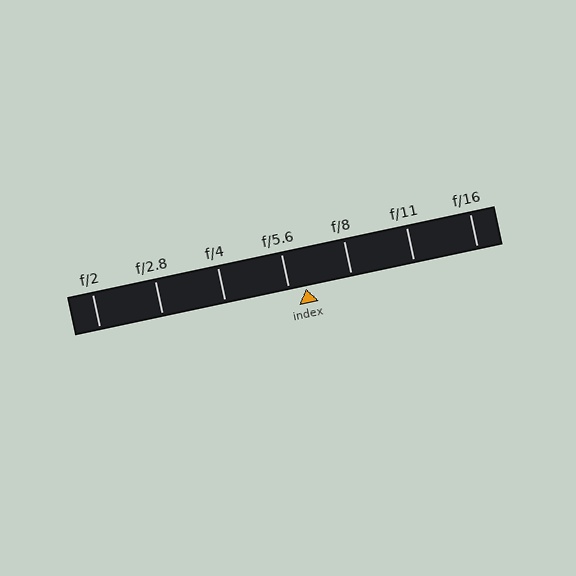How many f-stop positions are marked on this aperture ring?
There are 7 f-stop positions marked.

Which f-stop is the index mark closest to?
The index mark is closest to f/5.6.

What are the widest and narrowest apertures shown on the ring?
The widest aperture shown is f/2 and the narrowest is f/16.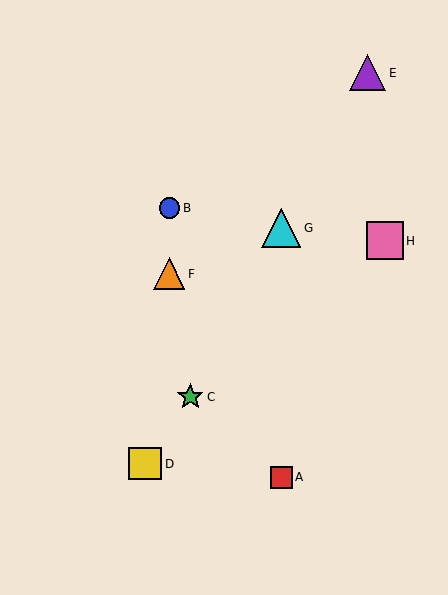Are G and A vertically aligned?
Yes, both are at x≈281.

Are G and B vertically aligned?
No, G is at x≈281 and B is at x≈169.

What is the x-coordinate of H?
Object H is at x≈385.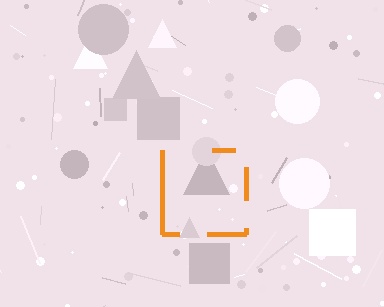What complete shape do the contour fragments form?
The contour fragments form a square.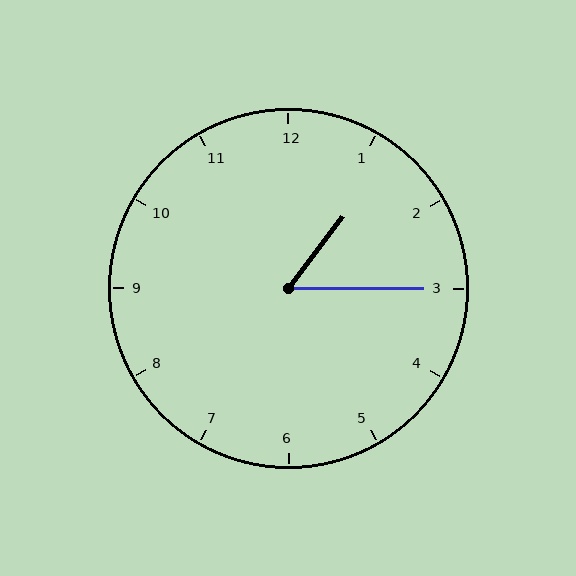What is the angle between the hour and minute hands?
Approximately 52 degrees.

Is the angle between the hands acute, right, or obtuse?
It is acute.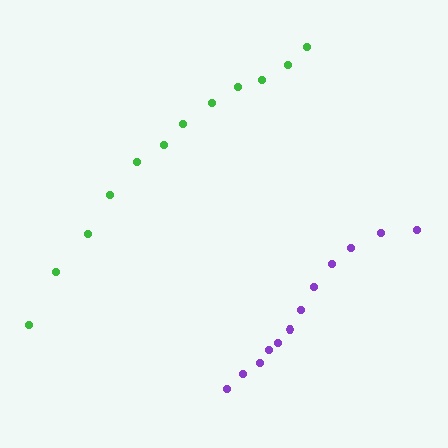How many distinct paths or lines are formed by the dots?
There are 2 distinct paths.